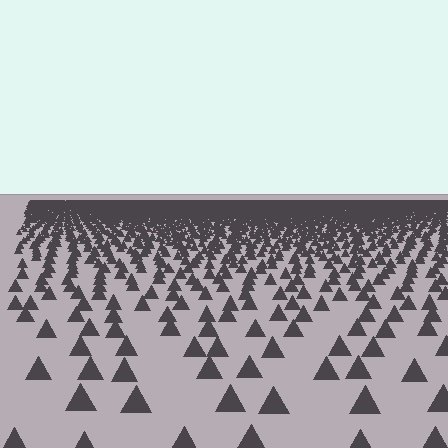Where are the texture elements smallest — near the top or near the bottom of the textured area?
Near the top.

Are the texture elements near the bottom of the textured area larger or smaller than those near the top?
Larger. Near the bottom, elements are closer to the viewer and appear at a bigger on-screen size.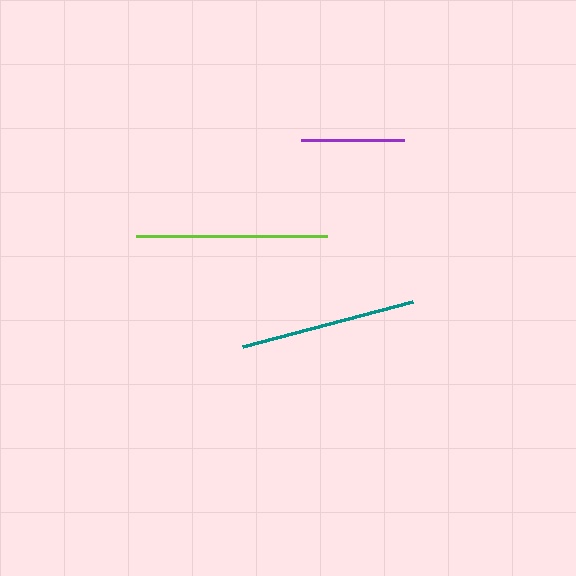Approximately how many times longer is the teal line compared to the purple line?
The teal line is approximately 1.7 times the length of the purple line.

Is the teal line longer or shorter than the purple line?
The teal line is longer than the purple line.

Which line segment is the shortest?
The purple line is the shortest at approximately 103 pixels.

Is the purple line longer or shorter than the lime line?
The lime line is longer than the purple line.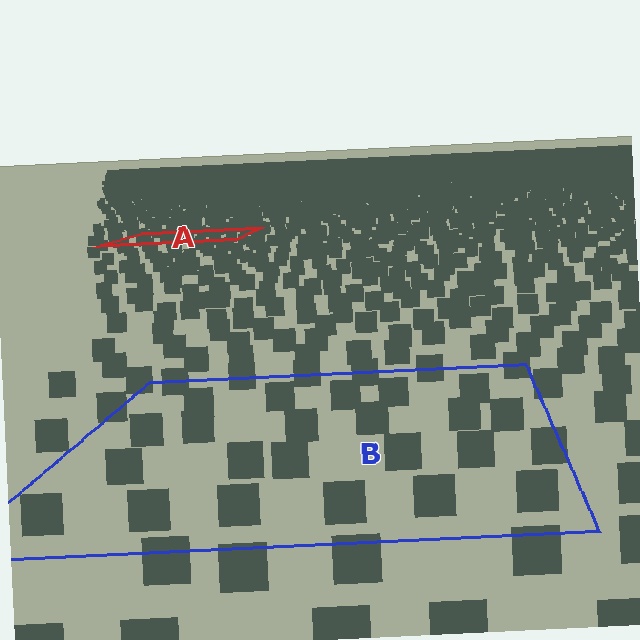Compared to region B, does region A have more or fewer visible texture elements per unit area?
Region A has more texture elements per unit area — they are packed more densely because it is farther away.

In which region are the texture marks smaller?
The texture marks are smaller in region A, because it is farther away.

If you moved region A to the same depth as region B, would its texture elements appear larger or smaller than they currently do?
They would appear larger. At a closer depth, the same texture elements are projected at a bigger on-screen size.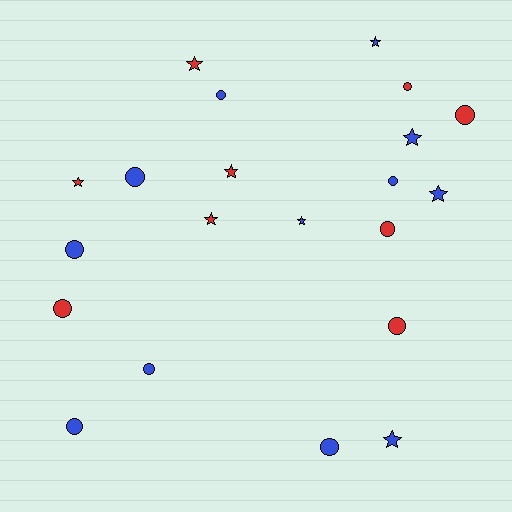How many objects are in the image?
There are 21 objects.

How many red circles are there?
There are 5 red circles.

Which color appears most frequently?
Blue, with 12 objects.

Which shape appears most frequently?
Circle, with 12 objects.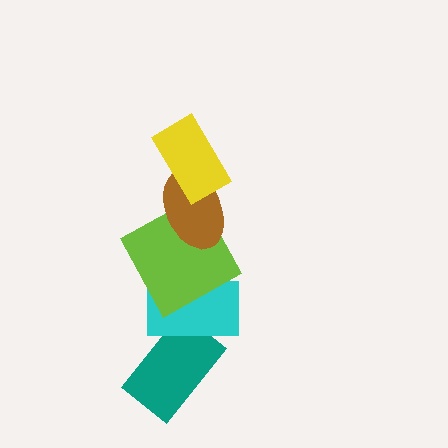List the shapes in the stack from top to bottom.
From top to bottom: the yellow rectangle, the brown ellipse, the lime square, the cyan rectangle, the teal rectangle.